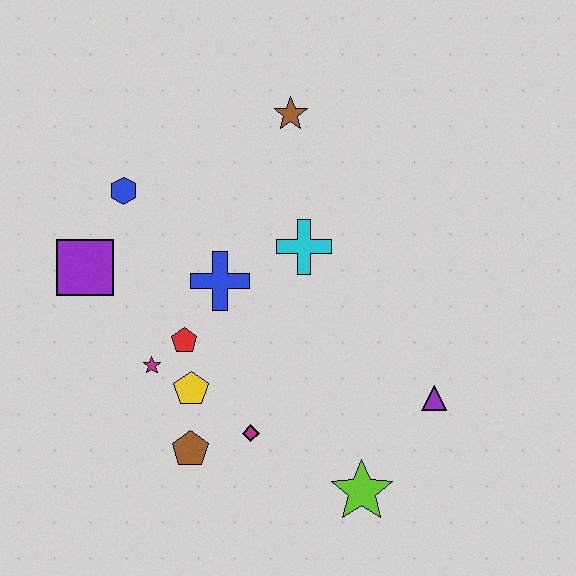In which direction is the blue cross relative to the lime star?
The blue cross is above the lime star.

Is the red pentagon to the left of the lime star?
Yes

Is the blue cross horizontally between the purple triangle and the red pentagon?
Yes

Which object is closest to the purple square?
The blue hexagon is closest to the purple square.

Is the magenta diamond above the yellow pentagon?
No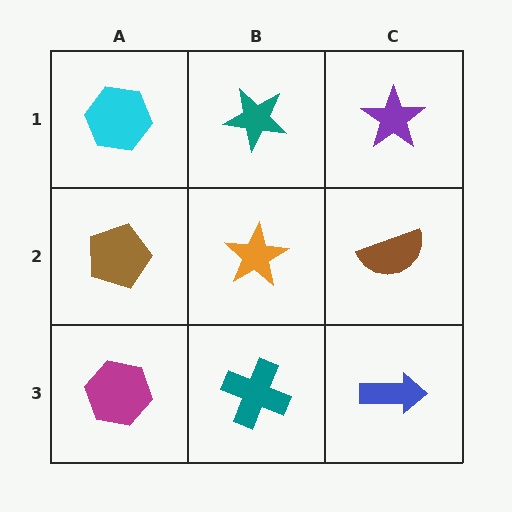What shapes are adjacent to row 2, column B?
A teal star (row 1, column B), a teal cross (row 3, column B), a brown pentagon (row 2, column A), a brown semicircle (row 2, column C).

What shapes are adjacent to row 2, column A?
A cyan hexagon (row 1, column A), a magenta hexagon (row 3, column A), an orange star (row 2, column B).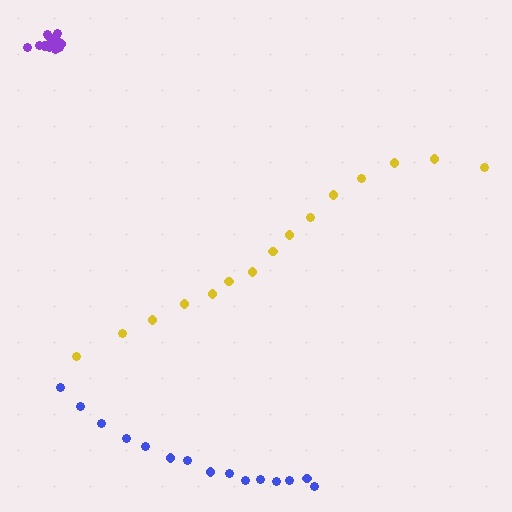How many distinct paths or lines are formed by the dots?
There are 3 distinct paths.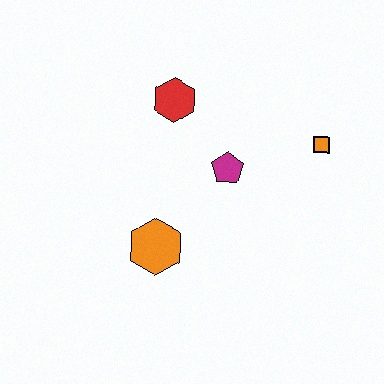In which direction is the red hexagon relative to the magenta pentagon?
The red hexagon is above the magenta pentagon.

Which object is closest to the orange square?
The magenta pentagon is closest to the orange square.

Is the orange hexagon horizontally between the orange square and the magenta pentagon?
No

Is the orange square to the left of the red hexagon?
No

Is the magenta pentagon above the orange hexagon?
Yes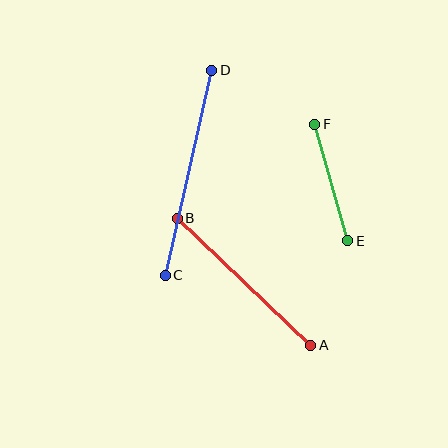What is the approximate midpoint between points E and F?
The midpoint is at approximately (331, 183) pixels.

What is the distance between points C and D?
The distance is approximately 210 pixels.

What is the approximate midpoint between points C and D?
The midpoint is at approximately (188, 173) pixels.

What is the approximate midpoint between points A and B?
The midpoint is at approximately (244, 282) pixels.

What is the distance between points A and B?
The distance is approximately 184 pixels.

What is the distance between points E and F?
The distance is approximately 121 pixels.